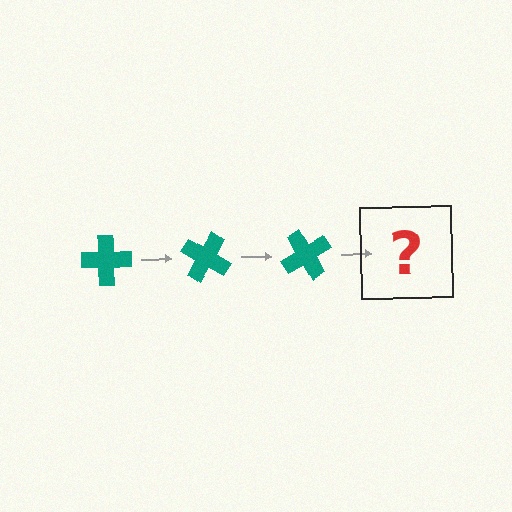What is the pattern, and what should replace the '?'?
The pattern is that the cross rotates 30 degrees each step. The '?' should be a teal cross rotated 90 degrees.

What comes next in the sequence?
The next element should be a teal cross rotated 90 degrees.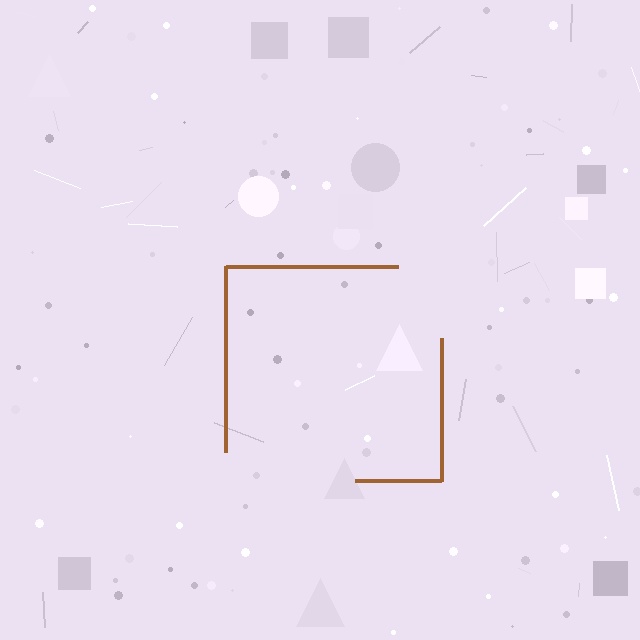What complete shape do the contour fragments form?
The contour fragments form a square.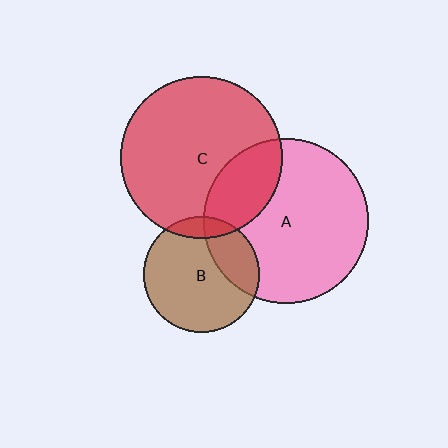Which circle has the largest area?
Circle A (pink).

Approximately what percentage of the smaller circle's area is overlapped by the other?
Approximately 25%.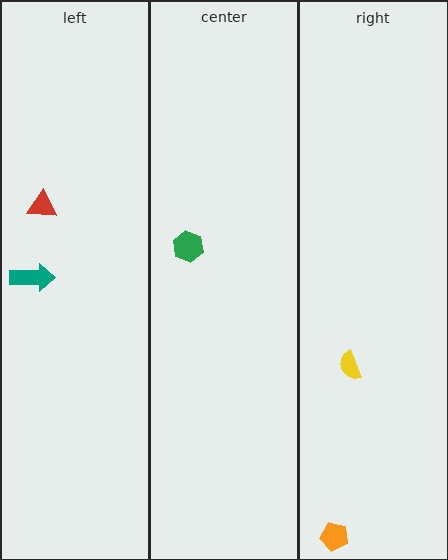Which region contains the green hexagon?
The center region.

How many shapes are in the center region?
1.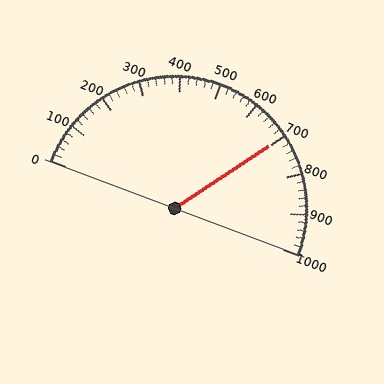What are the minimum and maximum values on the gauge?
The gauge ranges from 0 to 1000.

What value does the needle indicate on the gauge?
The needle indicates approximately 700.